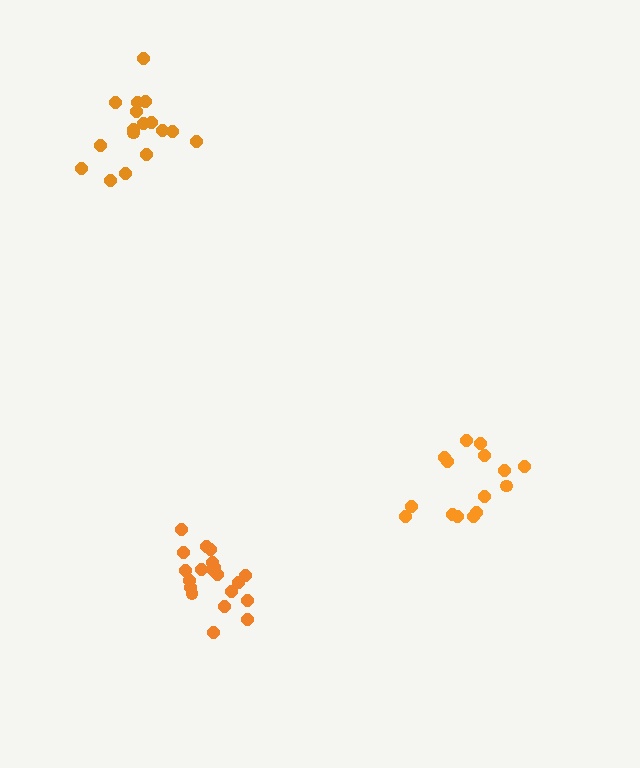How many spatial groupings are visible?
There are 3 spatial groupings.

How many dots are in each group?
Group 1: 15 dots, Group 2: 20 dots, Group 3: 17 dots (52 total).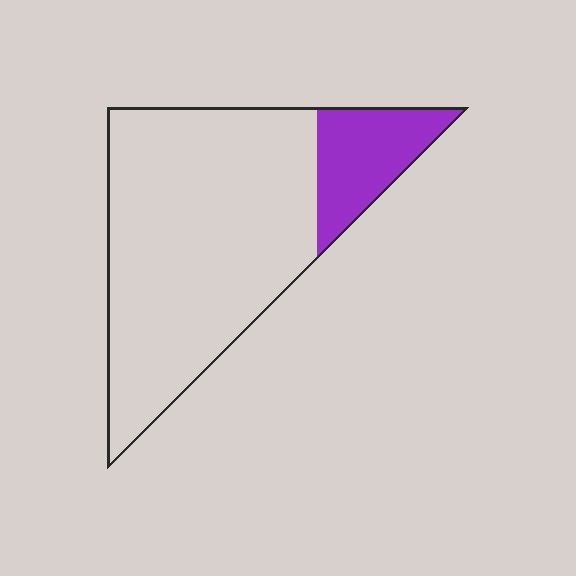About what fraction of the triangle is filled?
About one sixth (1/6).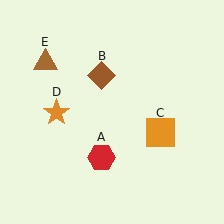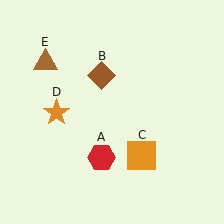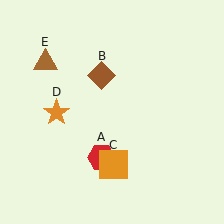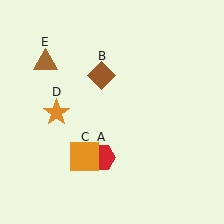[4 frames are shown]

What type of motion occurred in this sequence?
The orange square (object C) rotated clockwise around the center of the scene.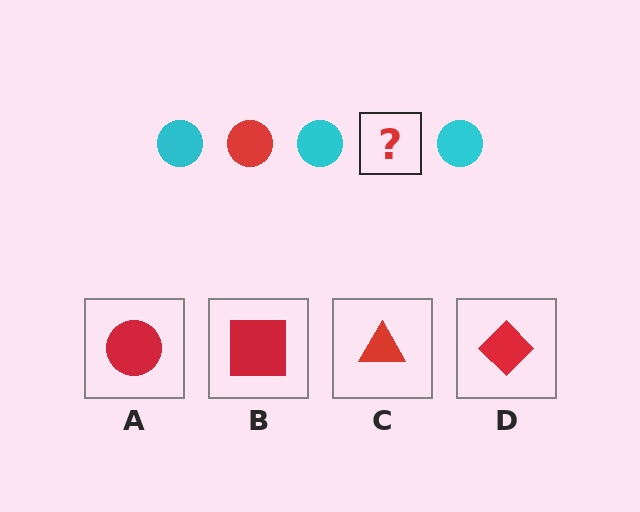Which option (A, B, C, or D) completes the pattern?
A.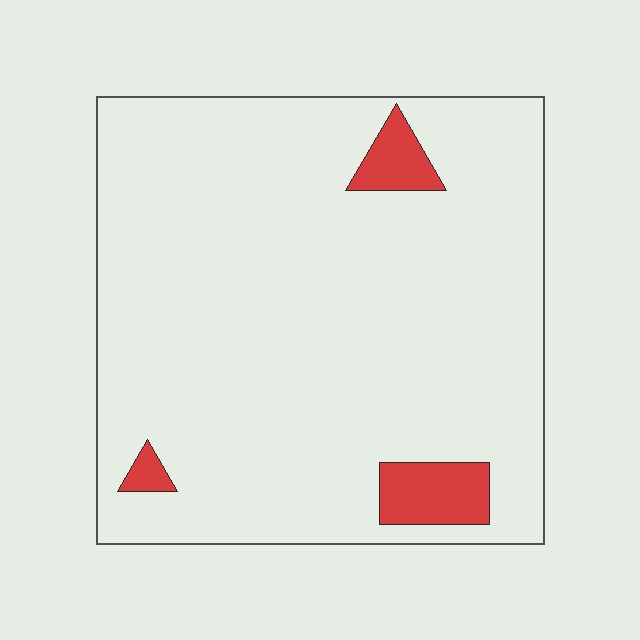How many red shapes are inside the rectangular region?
3.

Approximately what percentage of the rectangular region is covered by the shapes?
Approximately 5%.